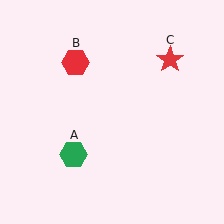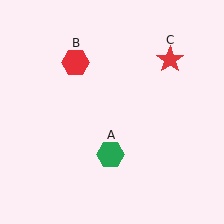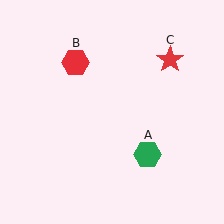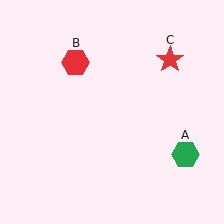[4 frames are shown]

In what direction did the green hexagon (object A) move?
The green hexagon (object A) moved right.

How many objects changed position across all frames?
1 object changed position: green hexagon (object A).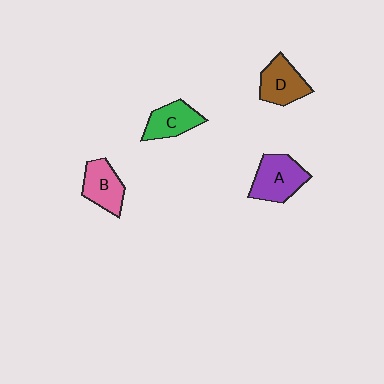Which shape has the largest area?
Shape A (purple).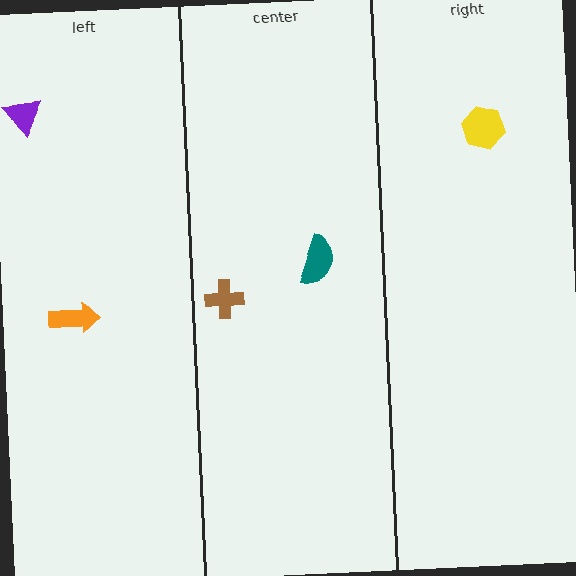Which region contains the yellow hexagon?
The right region.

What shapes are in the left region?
The orange arrow, the purple triangle.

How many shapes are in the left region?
2.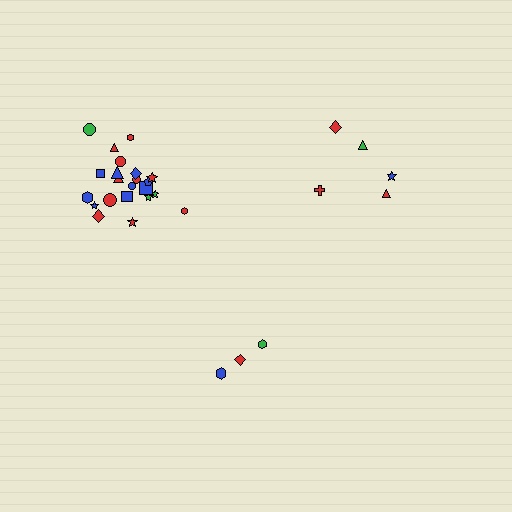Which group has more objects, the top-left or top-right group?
The top-left group.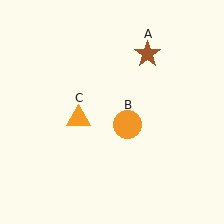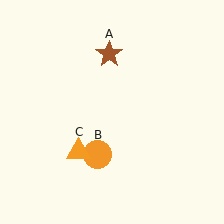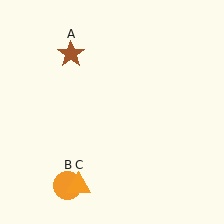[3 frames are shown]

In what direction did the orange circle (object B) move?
The orange circle (object B) moved down and to the left.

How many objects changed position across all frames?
3 objects changed position: brown star (object A), orange circle (object B), orange triangle (object C).